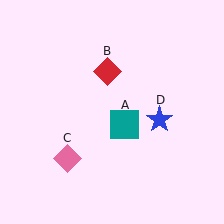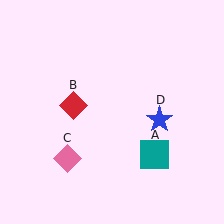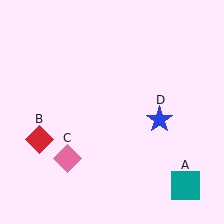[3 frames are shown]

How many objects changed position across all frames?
2 objects changed position: teal square (object A), red diamond (object B).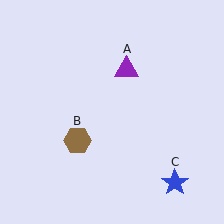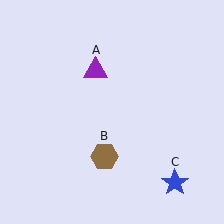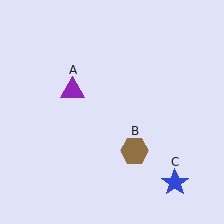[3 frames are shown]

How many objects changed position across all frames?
2 objects changed position: purple triangle (object A), brown hexagon (object B).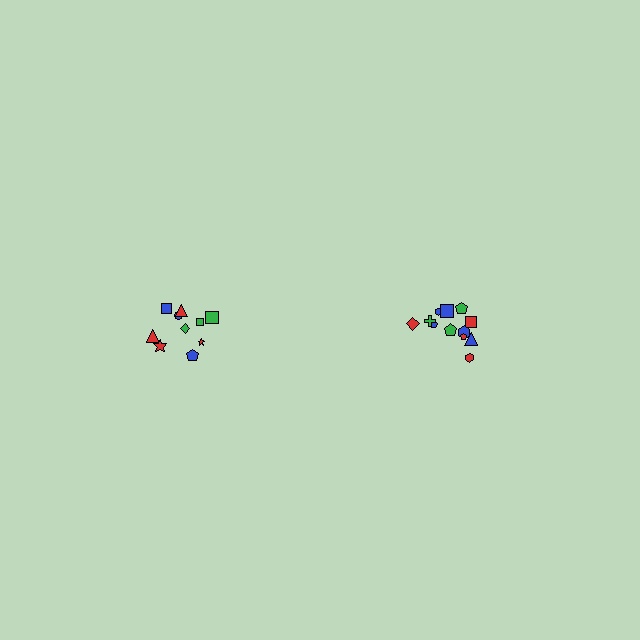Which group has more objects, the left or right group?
The right group.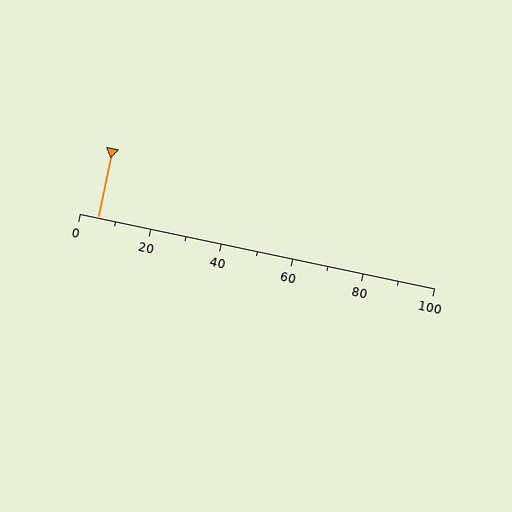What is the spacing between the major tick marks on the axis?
The major ticks are spaced 20 apart.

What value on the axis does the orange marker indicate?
The marker indicates approximately 5.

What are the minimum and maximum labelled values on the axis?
The axis runs from 0 to 100.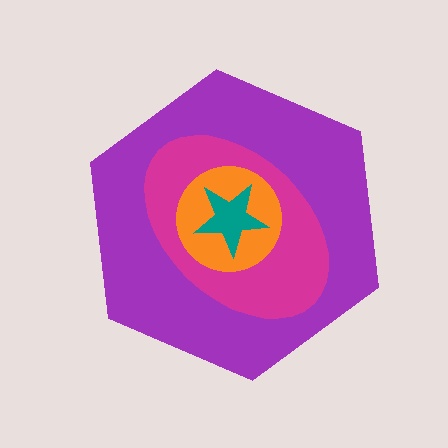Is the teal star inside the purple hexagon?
Yes.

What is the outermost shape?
The purple hexagon.